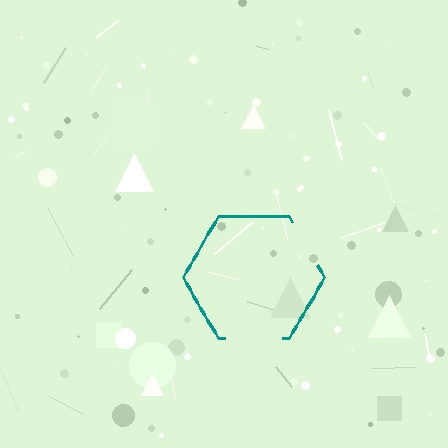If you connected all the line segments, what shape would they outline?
They would outline a hexagon.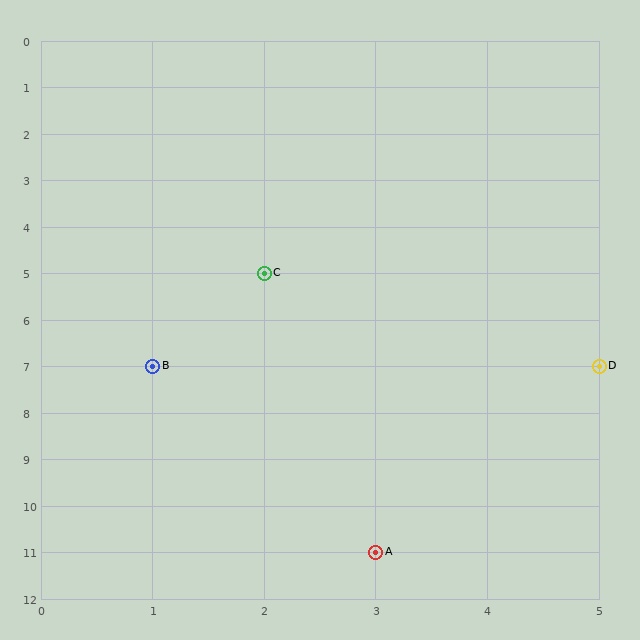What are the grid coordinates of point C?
Point C is at grid coordinates (2, 5).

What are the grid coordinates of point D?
Point D is at grid coordinates (5, 7).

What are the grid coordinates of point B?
Point B is at grid coordinates (1, 7).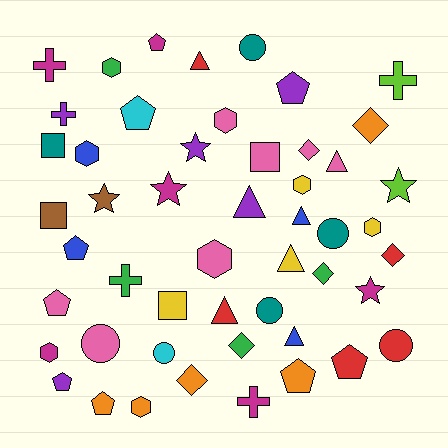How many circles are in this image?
There are 6 circles.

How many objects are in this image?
There are 50 objects.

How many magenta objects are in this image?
There are 6 magenta objects.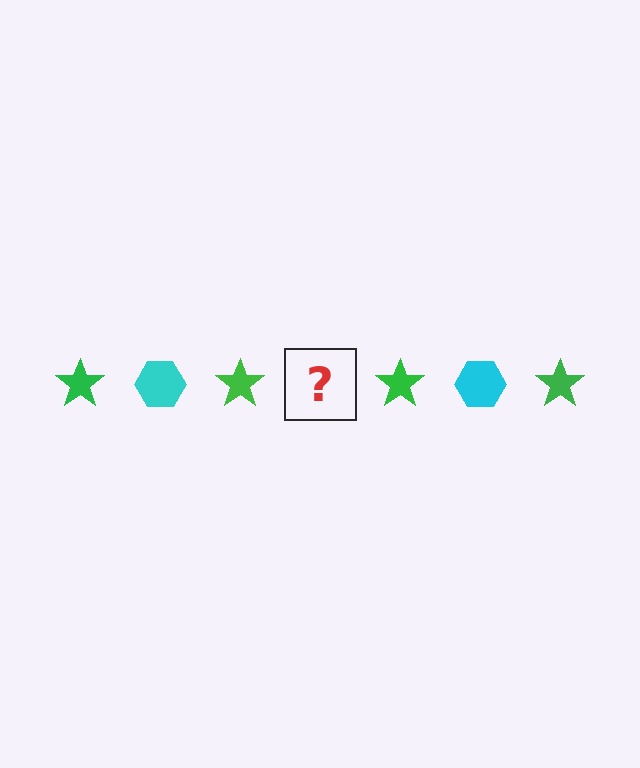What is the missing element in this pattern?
The missing element is a cyan hexagon.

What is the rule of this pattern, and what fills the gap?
The rule is that the pattern alternates between green star and cyan hexagon. The gap should be filled with a cyan hexagon.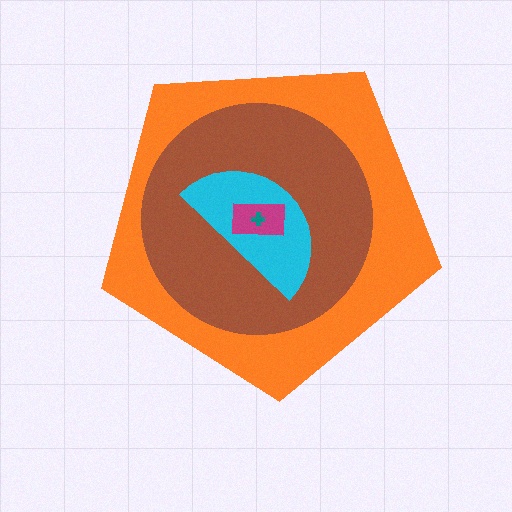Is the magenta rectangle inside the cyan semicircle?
Yes.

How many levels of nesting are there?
5.